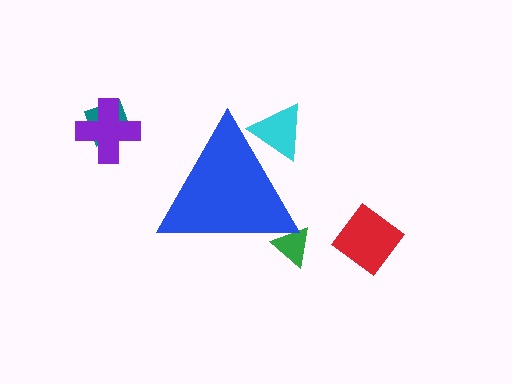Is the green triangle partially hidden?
Yes, the green triangle is partially hidden behind the blue triangle.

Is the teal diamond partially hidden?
No, the teal diamond is fully visible.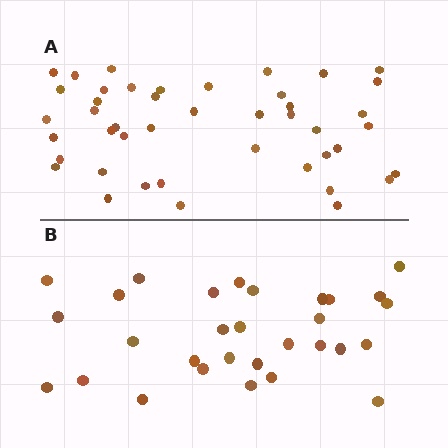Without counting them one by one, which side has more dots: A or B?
Region A (the top region) has more dots.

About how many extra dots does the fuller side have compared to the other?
Region A has approximately 15 more dots than region B.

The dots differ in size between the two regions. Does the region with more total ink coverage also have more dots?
No. Region B has more total ink coverage because its dots are larger, but region A actually contains more individual dots. Total area can be misleading — the number of items is what matters here.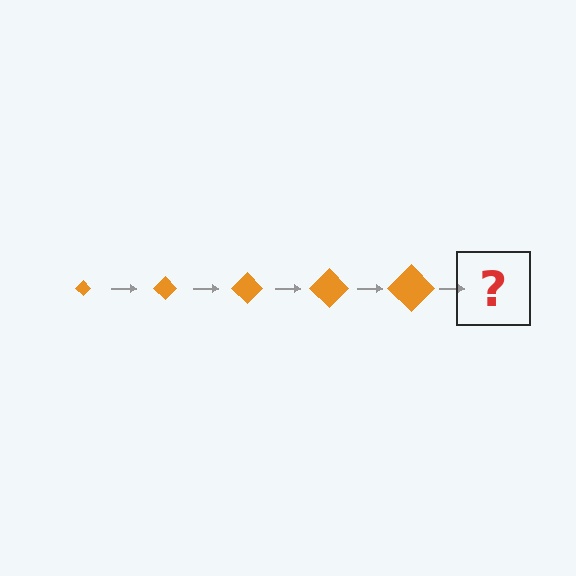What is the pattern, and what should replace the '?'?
The pattern is that the diamond gets progressively larger each step. The '?' should be an orange diamond, larger than the previous one.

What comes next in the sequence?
The next element should be an orange diamond, larger than the previous one.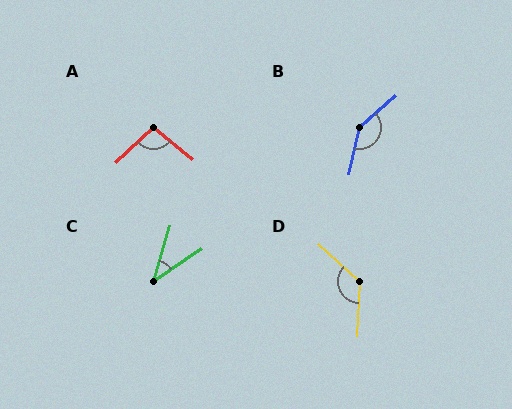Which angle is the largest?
B, at approximately 143 degrees.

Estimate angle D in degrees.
Approximately 131 degrees.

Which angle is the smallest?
C, at approximately 39 degrees.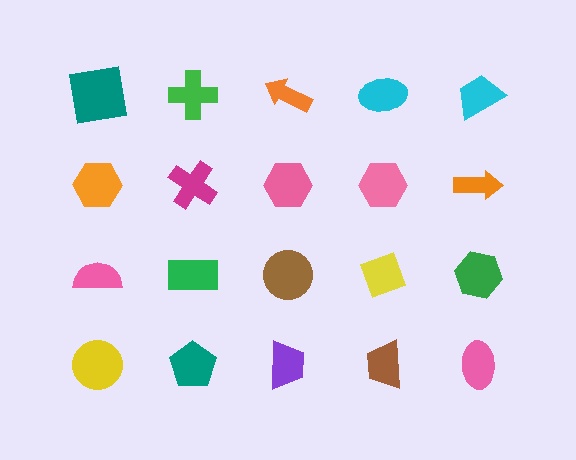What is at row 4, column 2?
A teal pentagon.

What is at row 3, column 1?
A pink semicircle.